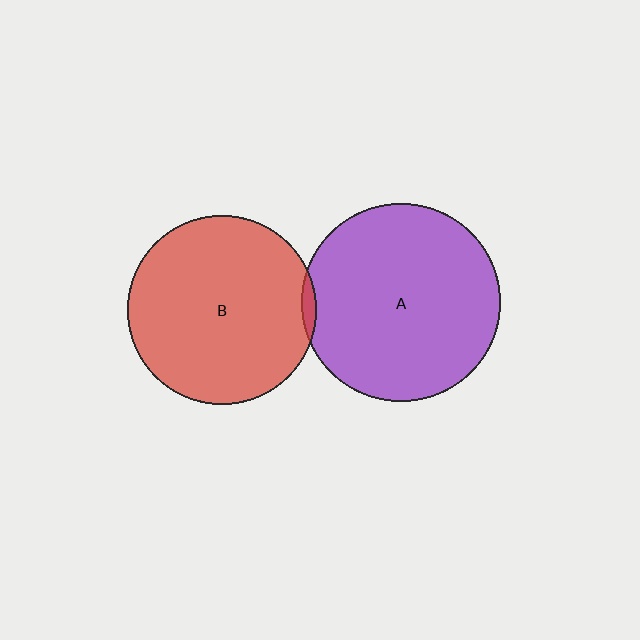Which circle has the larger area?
Circle A (purple).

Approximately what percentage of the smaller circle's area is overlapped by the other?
Approximately 5%.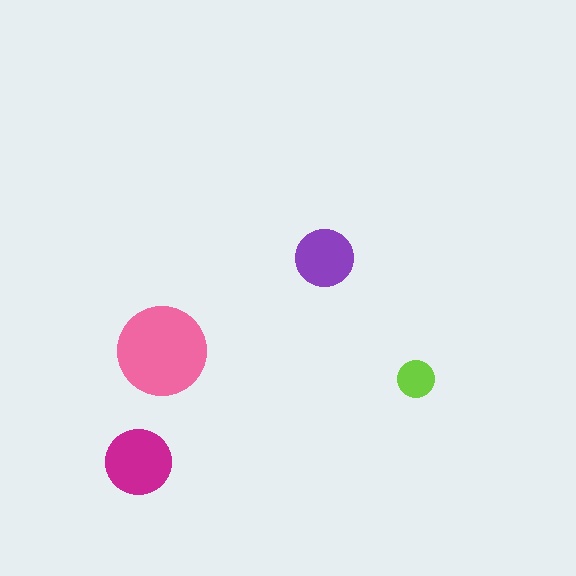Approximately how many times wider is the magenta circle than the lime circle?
About 2 times wider.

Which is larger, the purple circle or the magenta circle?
The magenta one.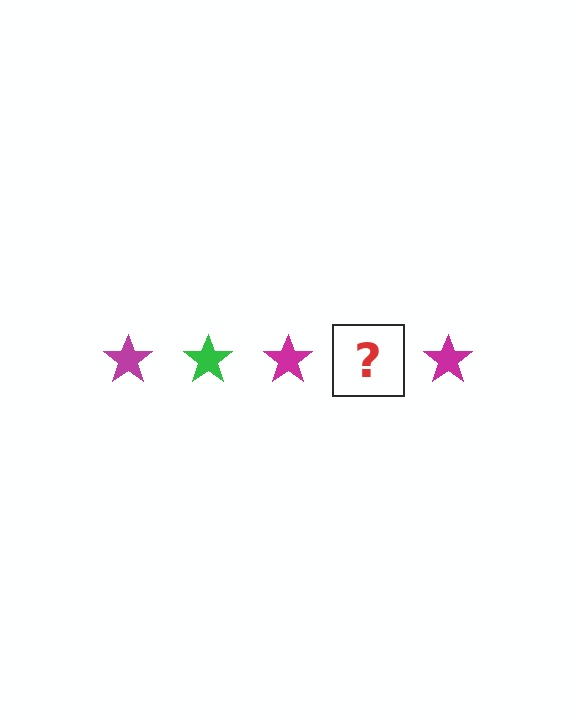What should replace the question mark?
The question mark should be replaced with a green star.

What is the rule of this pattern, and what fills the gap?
The rule is that the pattern cycles through magenta, green stars. The gap should be filled with a green star.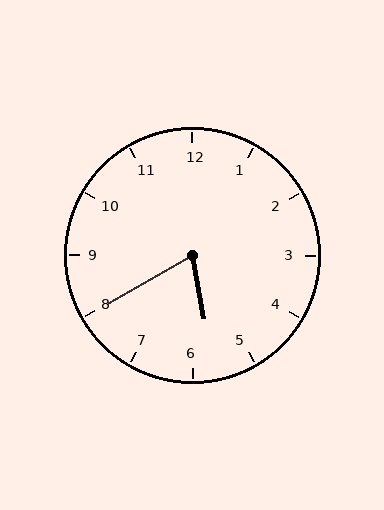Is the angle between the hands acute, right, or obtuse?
It is acute.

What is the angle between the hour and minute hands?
Approximately 70 degrees.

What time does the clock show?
5:40.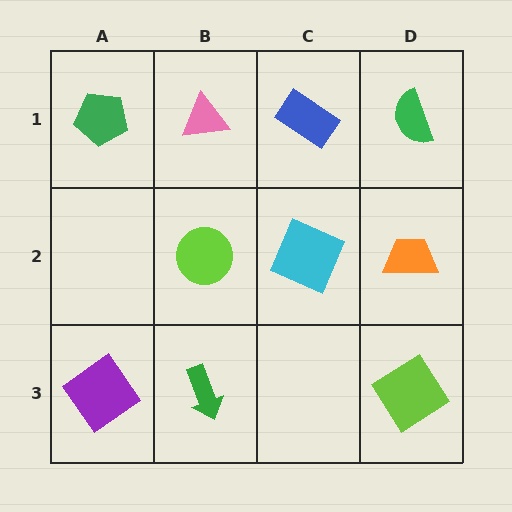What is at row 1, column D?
A green semicircle.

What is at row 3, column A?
A purple diamond.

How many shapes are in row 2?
3 shapes.